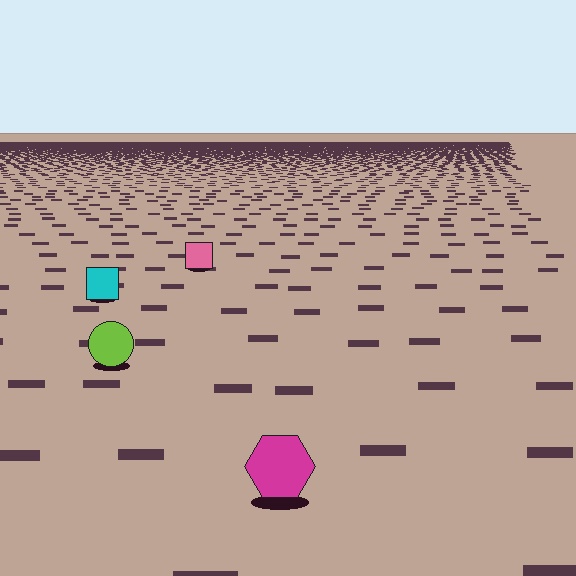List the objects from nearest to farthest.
From nearest to farthest: the magenta hexagon, the lime circle, the cyan square, the pink square.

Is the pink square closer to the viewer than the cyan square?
No. The cyan square is closer — you can tell from the texture gradient: the ground texture is coarser near it.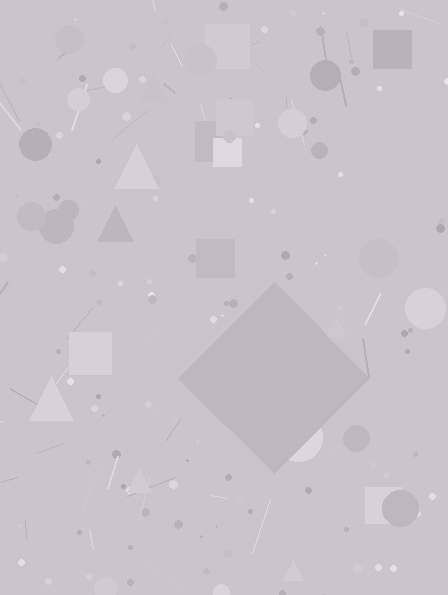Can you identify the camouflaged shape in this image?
The camouflaged shape is a diamond.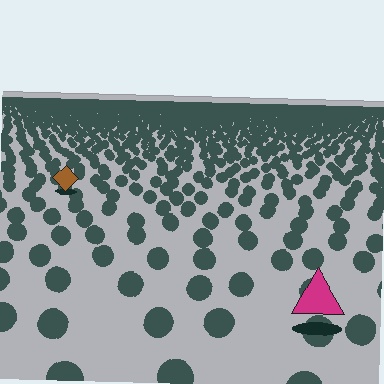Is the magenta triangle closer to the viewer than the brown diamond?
Yes. The magenta triangle is closer — you can tell from the texture gradient: the ground texture is coarser near it.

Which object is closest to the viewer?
The magenta triangle is closest. The texture marks near it are larger and more spread out.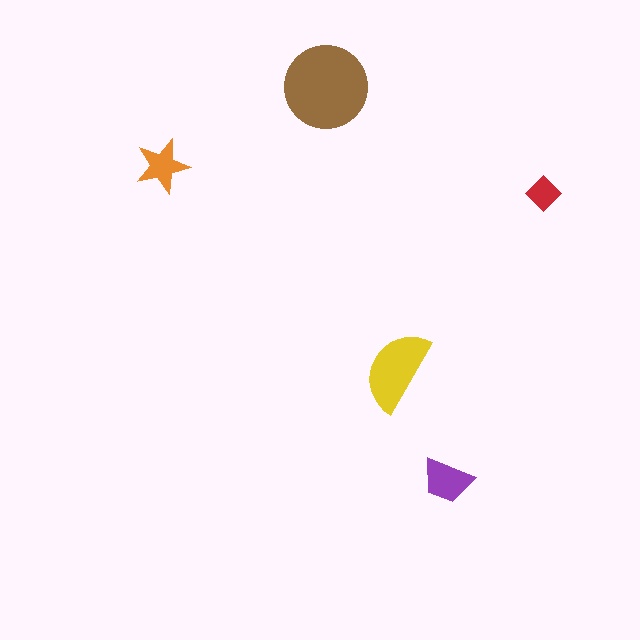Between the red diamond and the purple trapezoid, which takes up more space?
The purple trapezoid.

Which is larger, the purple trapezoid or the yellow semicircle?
The yellow semicircle.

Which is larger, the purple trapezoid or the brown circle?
The brown circle.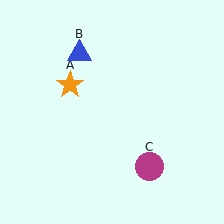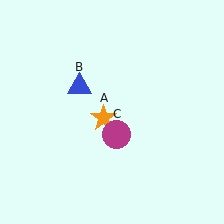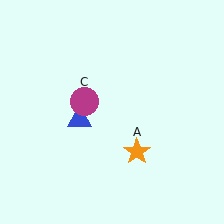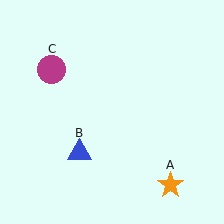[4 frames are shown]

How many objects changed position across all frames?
3 objects changed position: orange star (object A), blue triangle (object B), magenta circle (object C).